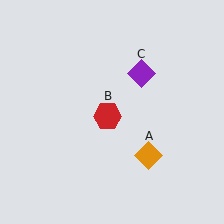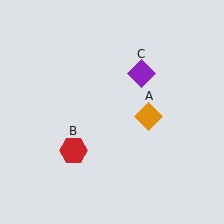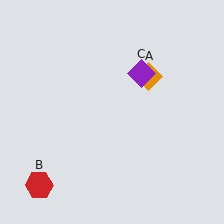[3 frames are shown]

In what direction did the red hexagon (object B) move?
The red hexagon (object B) moved down and to the left.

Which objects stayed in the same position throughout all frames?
Purple diamond (object C) remained stationary.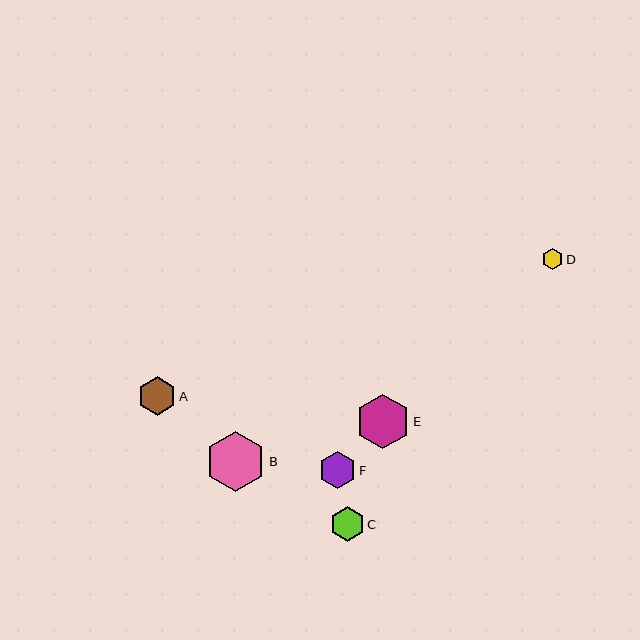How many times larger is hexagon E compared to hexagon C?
Hexagon E is approximately 1.6 times the size of hexagon C.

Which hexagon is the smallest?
Hexagon D is the smallest with a size of approximately 21 pixels.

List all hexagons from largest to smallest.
From largest to smallest: B, E, A, F, C, D.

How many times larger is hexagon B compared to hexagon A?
Hexagon B is approximately 1.6 times the size of hexagon A.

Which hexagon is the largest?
Hexagon B is the largest with a size of approximately 60 pixels.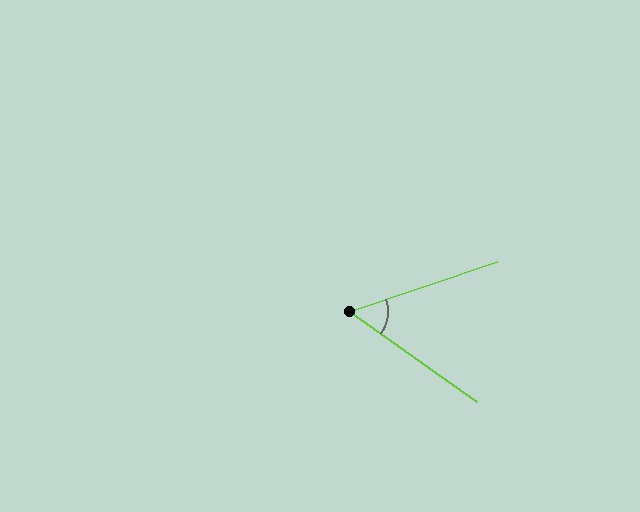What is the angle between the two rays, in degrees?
Approximately 54 degrees.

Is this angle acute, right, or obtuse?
It is acute.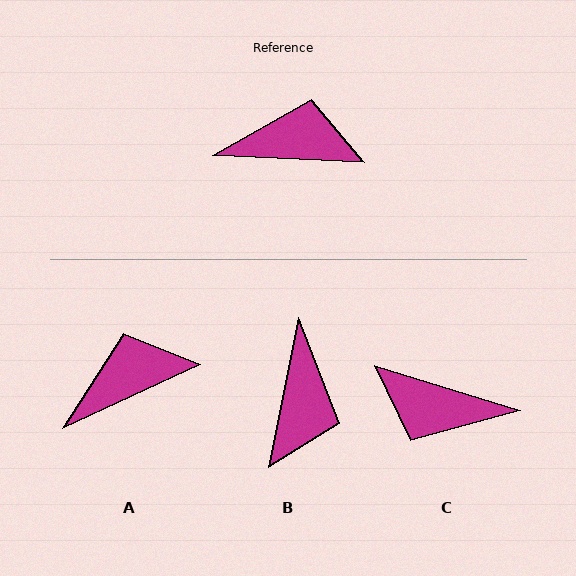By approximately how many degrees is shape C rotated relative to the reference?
Approximately 166 degrees counter-clockwise.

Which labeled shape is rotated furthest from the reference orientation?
C, about 166 degrees away.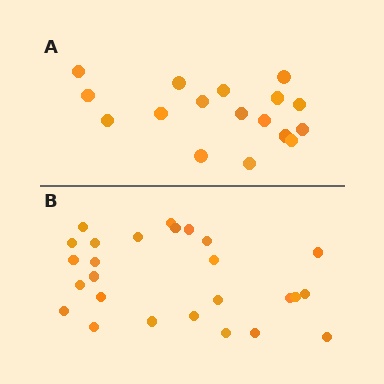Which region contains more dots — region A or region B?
Region B (the bottom region) has more dots.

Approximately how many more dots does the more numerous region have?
Region B has roughly 8 or so more dots than region A.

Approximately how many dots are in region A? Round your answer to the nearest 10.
About 20 dots. (The exact count is 17, which rounds to 20.)